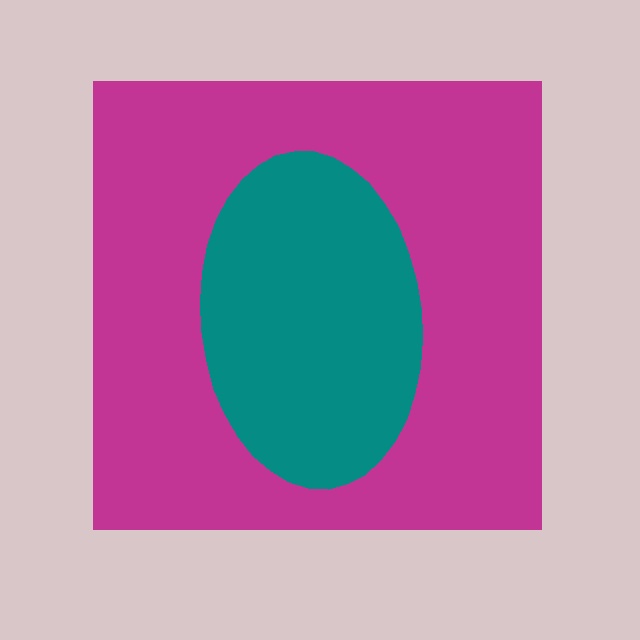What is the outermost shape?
The magenta square.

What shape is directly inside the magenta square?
The teal ellipse.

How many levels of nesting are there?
2.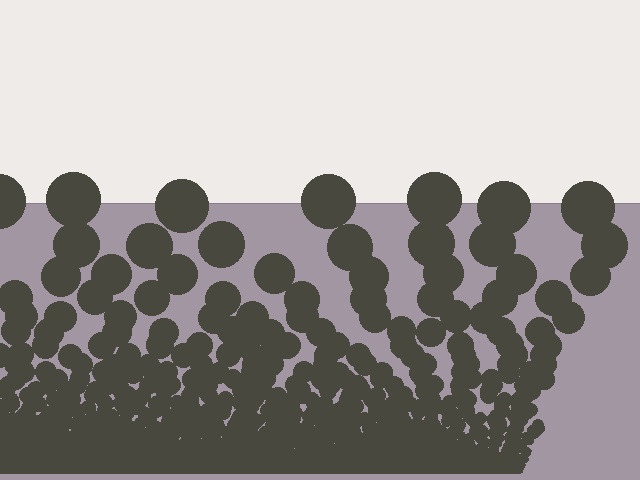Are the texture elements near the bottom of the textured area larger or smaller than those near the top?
Smaller. The gradient is inverted — elements near the bottom are smaller and denser.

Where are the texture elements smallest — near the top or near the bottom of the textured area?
Near the bottom.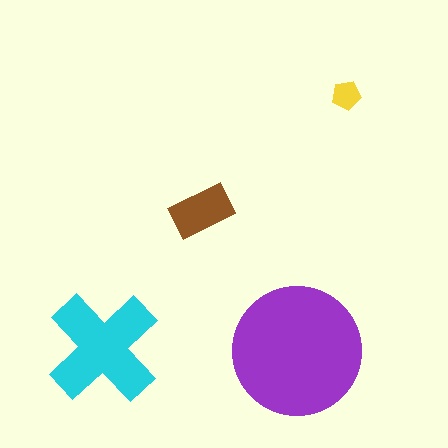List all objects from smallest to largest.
The yellow pentagon, the brown rectangle, the cyan cross, the purple circle.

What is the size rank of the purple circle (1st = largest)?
1st.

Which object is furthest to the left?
The cyan cross is leftmost.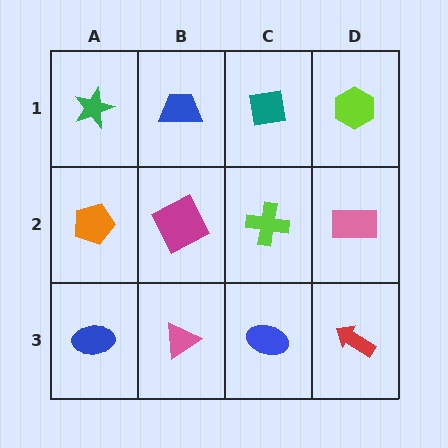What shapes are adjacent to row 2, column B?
A blue trapezoid (row 1, column B), a pink triangle (row 3, column B), an orange pentagon (row 2, column A), a lime cross (row 2, column C).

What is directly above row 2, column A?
A green star.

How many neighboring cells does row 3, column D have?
2.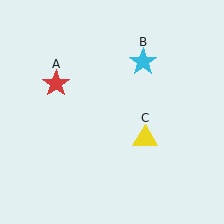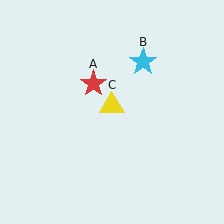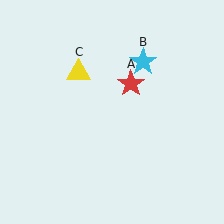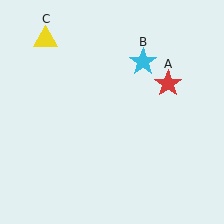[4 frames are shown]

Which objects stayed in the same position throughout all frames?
Cyan star (object B) remained stationary.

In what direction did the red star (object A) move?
The red star (object A) moved right.